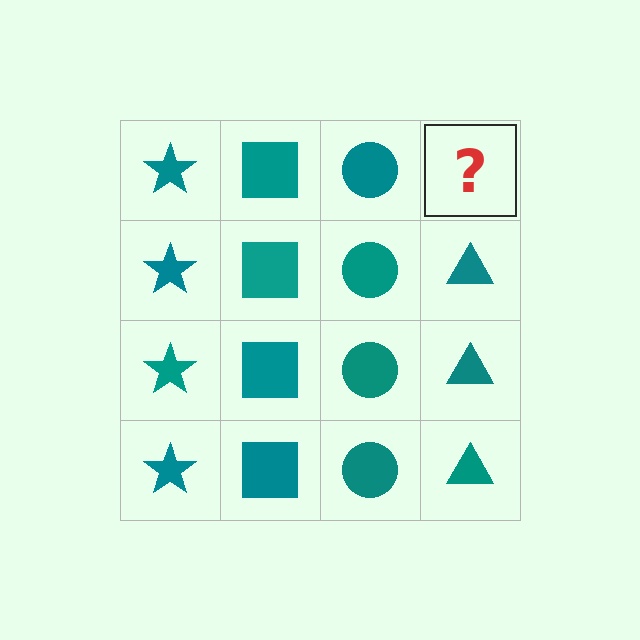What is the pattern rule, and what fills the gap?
The rule is that each column has a consistent shape. The gap should be filled with a teal triangle.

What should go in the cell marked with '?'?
The missing cell should contain a teal triangle.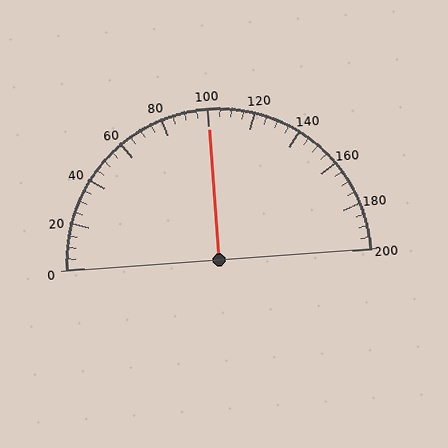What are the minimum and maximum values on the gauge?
The gauge ranges from 0 to 200.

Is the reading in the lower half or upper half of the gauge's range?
The reading is in the upper half of the range (0 to 200).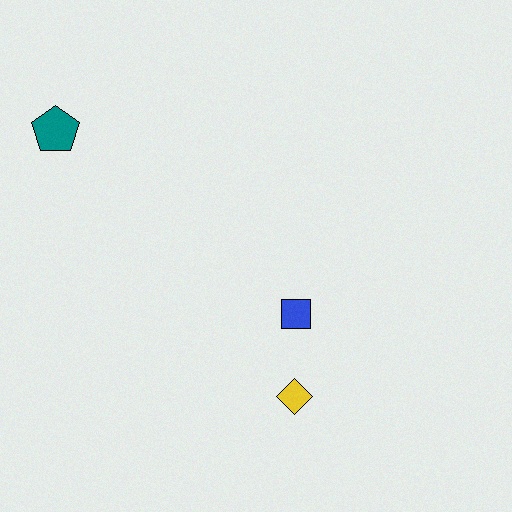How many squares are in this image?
There is 1 square.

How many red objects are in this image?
There are no red objects.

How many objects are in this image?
There are 3 objects.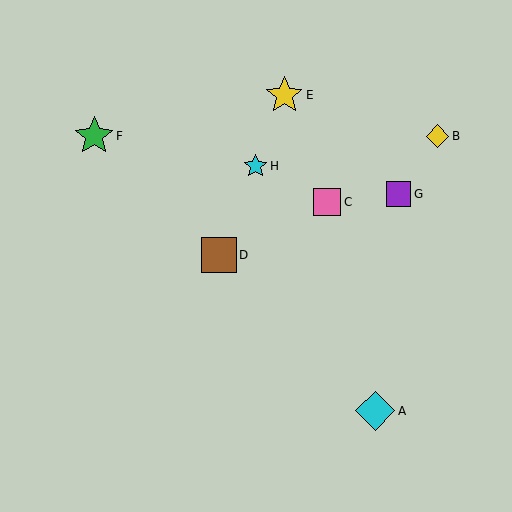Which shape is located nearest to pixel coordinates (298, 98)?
The yellow star (labeled E) at (284, 95) is nearest to that location.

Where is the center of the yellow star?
The center of the yellow star is at (284, 95).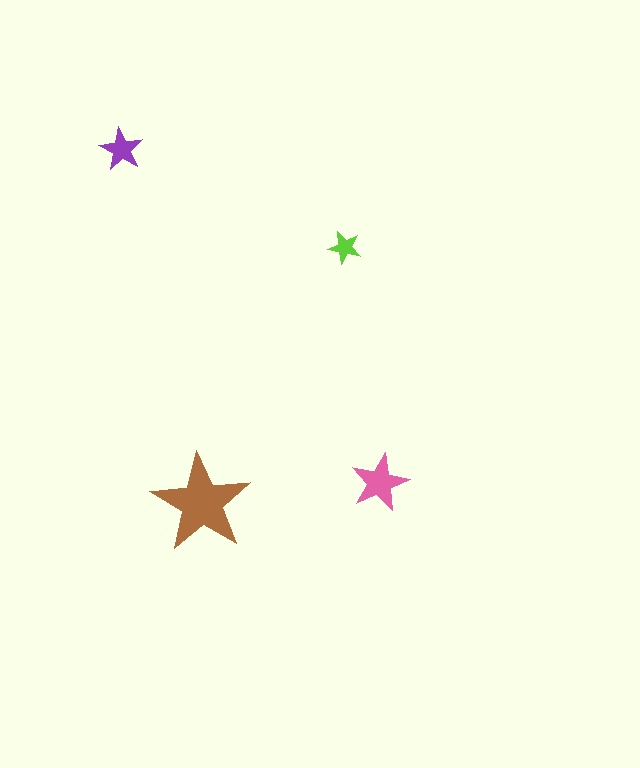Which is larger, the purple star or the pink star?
The pink one.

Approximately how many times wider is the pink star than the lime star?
About 2 times wider.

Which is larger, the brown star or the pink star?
The brown one.